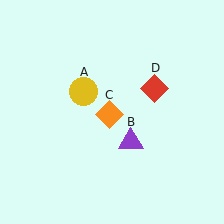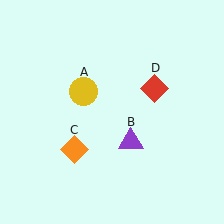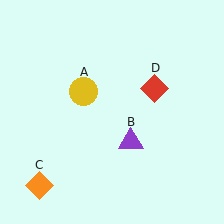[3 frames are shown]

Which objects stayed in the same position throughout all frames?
Yellow circle (object A) and purple triangle (object B) and red diamond (object D) remained stationary.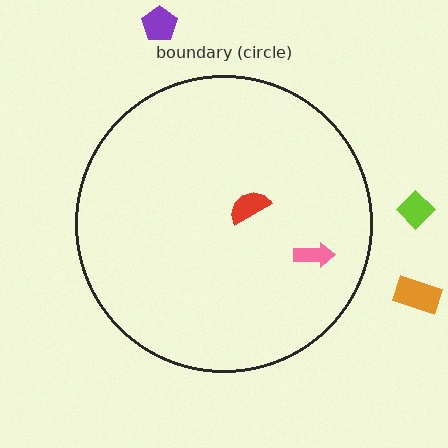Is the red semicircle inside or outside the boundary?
Inside.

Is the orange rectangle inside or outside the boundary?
Outside.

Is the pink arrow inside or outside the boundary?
Inside.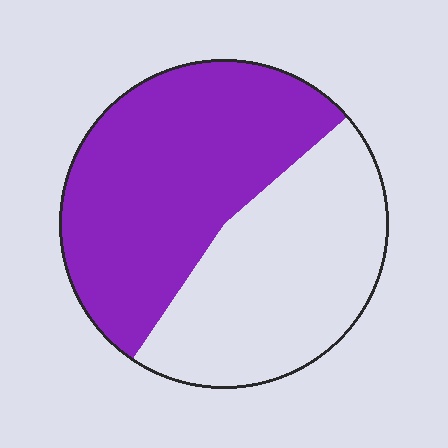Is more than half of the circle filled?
Yes.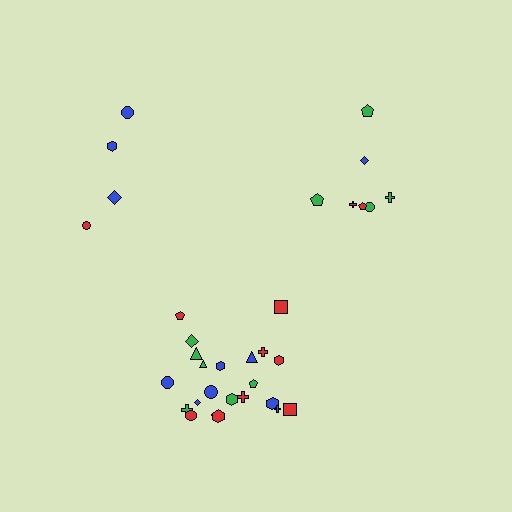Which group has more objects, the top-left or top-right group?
The top-right group.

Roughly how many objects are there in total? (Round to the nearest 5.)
Roughly 35 objects in total.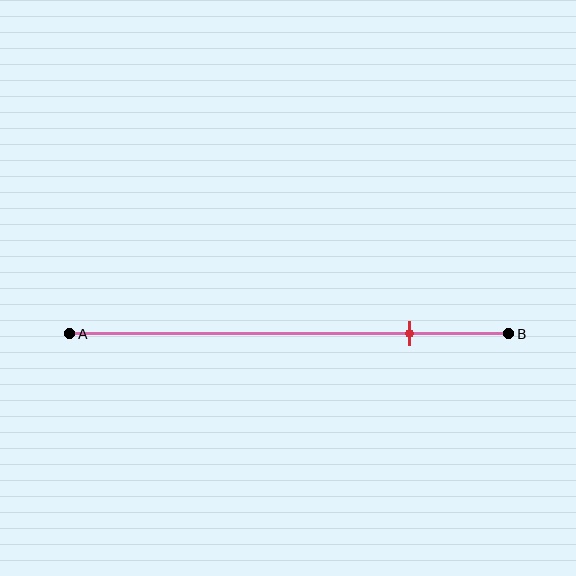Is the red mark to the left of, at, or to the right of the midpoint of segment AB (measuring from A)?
The red mark is to the right of the midpoint of segment AB.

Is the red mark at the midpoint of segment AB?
No, the mark is at about 75% from A, not at the 50% midpoint.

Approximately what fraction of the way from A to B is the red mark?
The red mark is approximately 75% of the way from A to B.